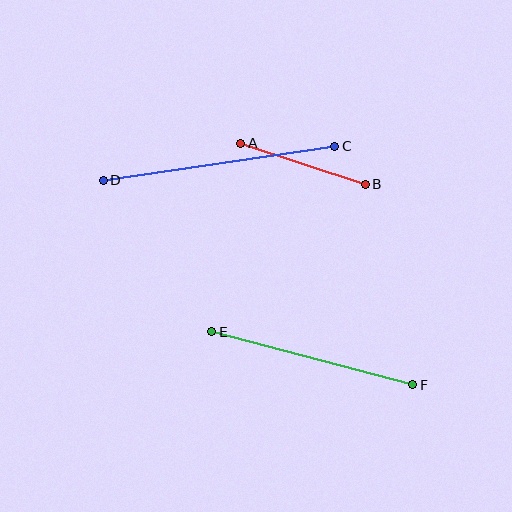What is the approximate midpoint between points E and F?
The midpoint is at approximately (312, 358) pixels.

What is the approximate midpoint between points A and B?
The midpoint is at approximately (303, 164) pixels.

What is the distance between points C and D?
The distance is approximately 234 pixels.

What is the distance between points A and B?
The distance is approximately 131 pixels.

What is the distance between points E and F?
The distance is approximately 208 pixels.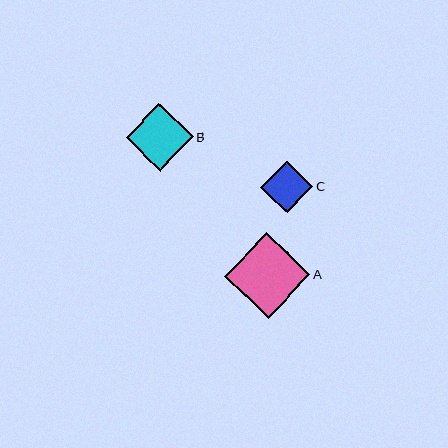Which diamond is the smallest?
Diamond C is the smallest with a size of approximately 52 pixels.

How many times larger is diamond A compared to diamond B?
Diamond A is approximately 1.3 times the size of diamond B.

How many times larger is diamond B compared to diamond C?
Diamond B is approximately 1.3 times the size of diamond C.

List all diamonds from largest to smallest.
From largest to smallest: A, B, C.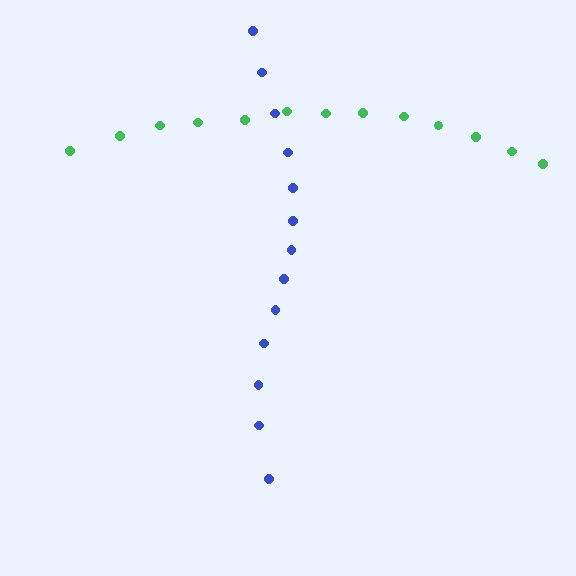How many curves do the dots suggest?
There are 2 distinct paths.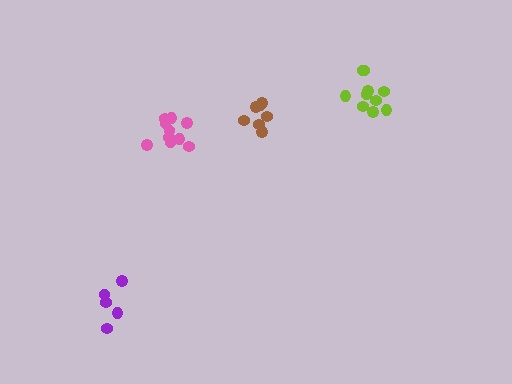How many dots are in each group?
Group 1: 5 dots, Group 2: 10 dots, Group 3: 10 dots, Group 4: 7 dots (32 total).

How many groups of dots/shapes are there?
There are 4 groups.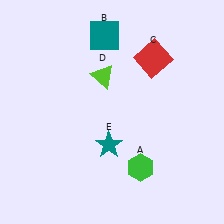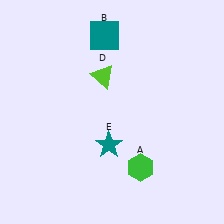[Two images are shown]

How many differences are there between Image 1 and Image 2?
There is 1 difference between the two images.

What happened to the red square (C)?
The red square (C) was removed in Image 2. It was in the top-right area of Image 1.